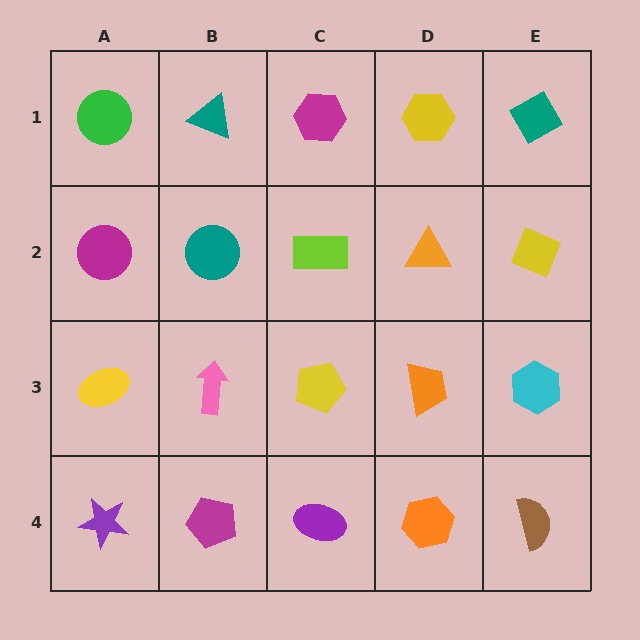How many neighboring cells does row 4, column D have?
3.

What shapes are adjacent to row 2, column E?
A teal diamond (row 1, column E), a cyan hexagon (row 3, column E), an orange triangle (row 2, column D).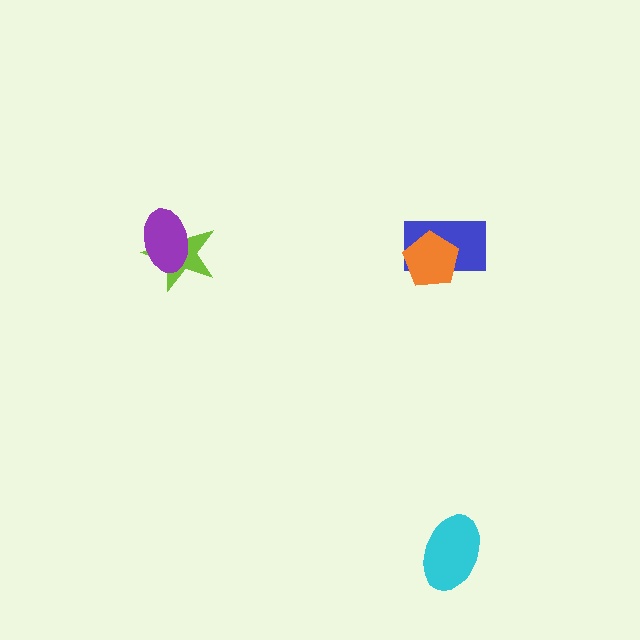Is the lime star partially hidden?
Yes, it is partially covered by another shape.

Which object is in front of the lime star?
The purple ellipse is in front of the lime star.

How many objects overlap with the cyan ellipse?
0 objects overlap with the cyan ellipse.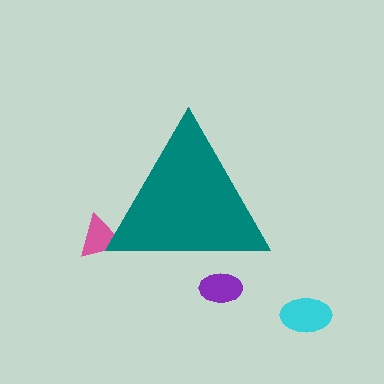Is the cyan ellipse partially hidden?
No, the cyan ellipse is fully visible.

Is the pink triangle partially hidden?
Yes, the pink triangle is partially hidden behind the teal triangle.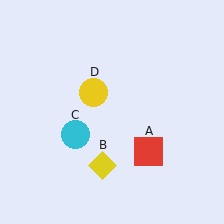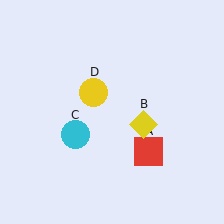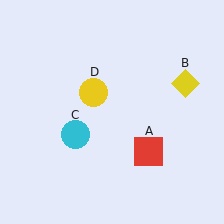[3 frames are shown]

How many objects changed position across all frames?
1 object changed position: yellow diamond (object B).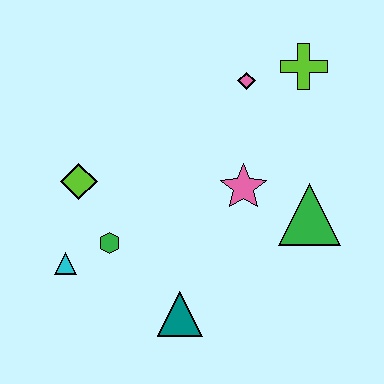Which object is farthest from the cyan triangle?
The lime cross is farthest from the cyan triangle.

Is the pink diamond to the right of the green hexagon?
Yes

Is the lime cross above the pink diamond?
Yes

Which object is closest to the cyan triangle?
The green hexagon is closest to the cyan triangle.